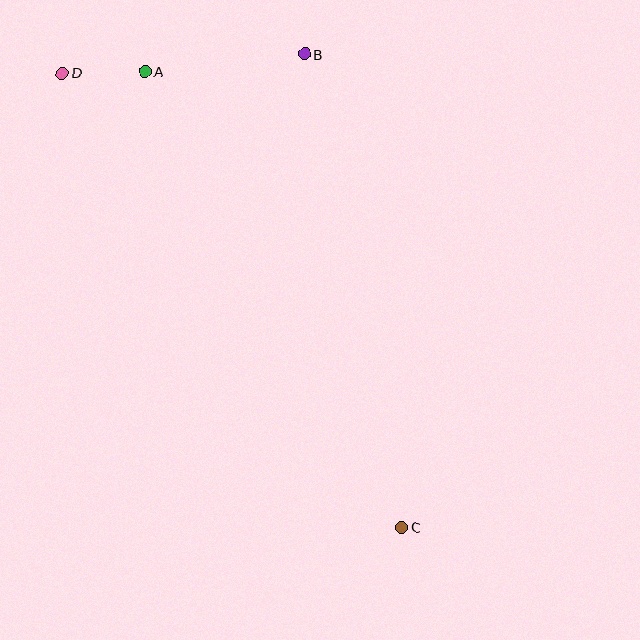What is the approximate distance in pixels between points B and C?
The distance between B and C is approximately 483 pixels.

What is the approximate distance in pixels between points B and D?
The distance between B and D is approximately 243 pixels.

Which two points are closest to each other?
Points A and D are closest to each other.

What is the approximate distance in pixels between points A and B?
The distance between A and B is approximately 160 pixels.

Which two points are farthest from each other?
Points C and D are farthest from each other.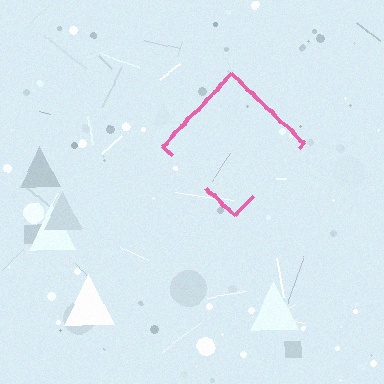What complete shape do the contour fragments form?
The contour fragments form a diamond.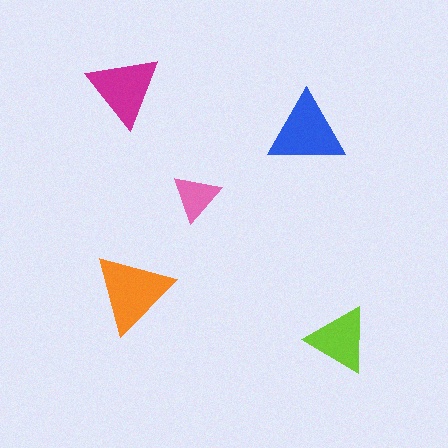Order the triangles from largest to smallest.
the orange one, the blue one, the magenta one, the lime one, the pink one.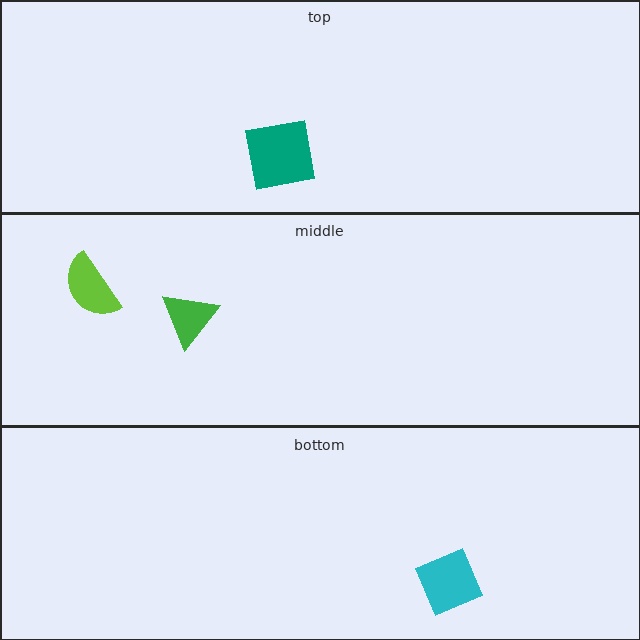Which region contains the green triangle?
The middle region.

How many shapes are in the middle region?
2.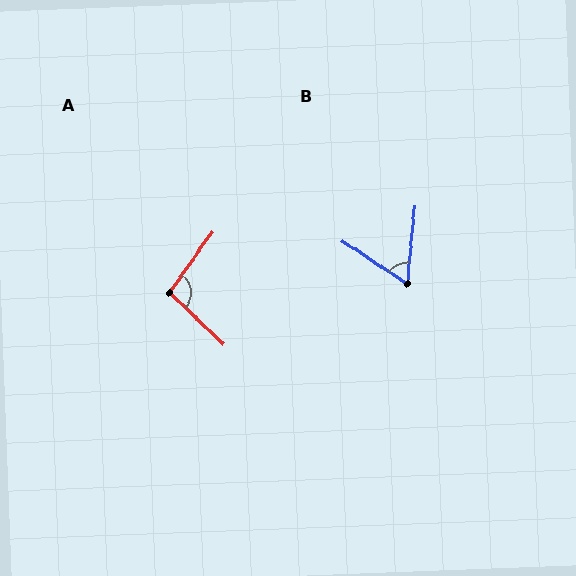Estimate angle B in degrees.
Approximately 62 degrees.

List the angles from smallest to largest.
B (62°), A (98°).